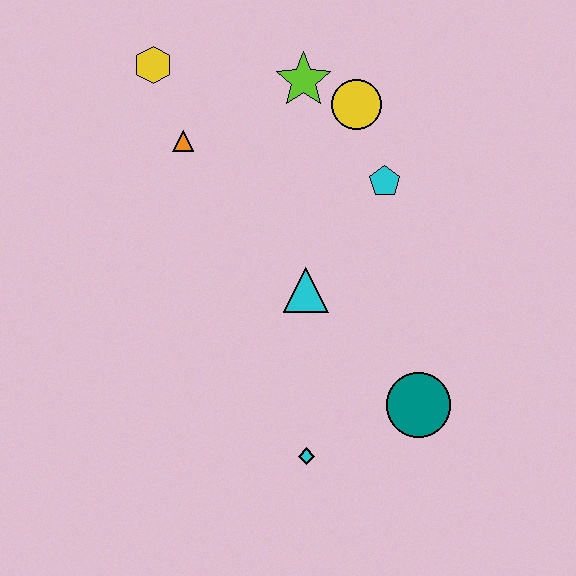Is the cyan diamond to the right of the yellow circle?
No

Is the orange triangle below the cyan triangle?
No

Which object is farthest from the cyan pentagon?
The cyan diamond is farthest from the cyan pentagon.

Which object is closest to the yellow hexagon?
The orange triangle is closest to the yellow hexagon.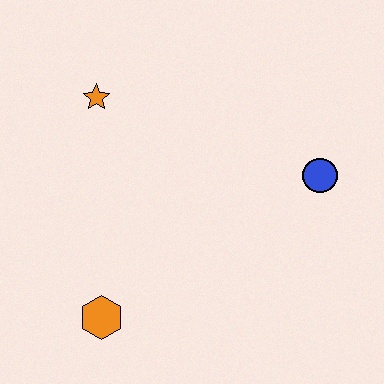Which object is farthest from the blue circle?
The orange hexagon is farthest from the blue circle.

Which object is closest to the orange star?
The orange hexagon is closest to the orange star.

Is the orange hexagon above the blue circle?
No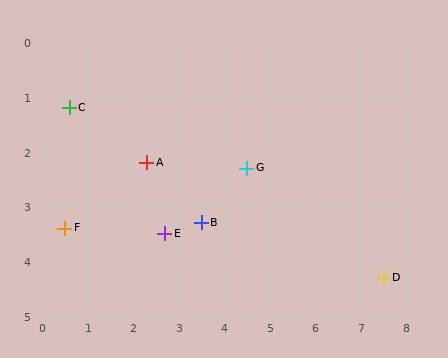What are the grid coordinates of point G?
Point G is at approximately (4.5, 2.3).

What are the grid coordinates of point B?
Point B is at approximately (3.5, 3.3).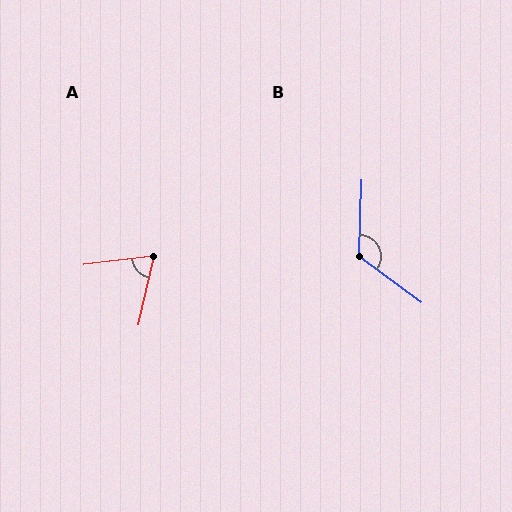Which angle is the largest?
B, at approximately 125 degrees.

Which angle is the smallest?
A, at approximately 71 degrees.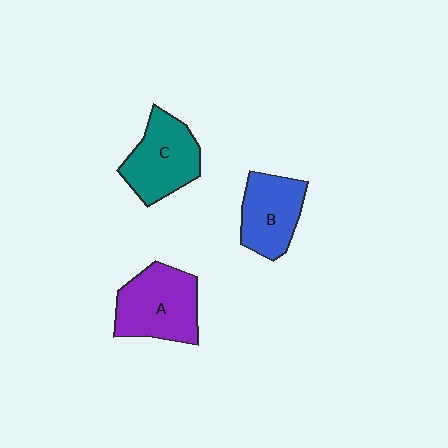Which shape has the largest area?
Shape A (purple).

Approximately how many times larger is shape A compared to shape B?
Approximately 1.3 times.